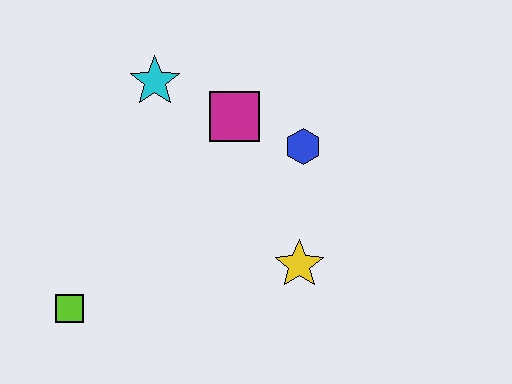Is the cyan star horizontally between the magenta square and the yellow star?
No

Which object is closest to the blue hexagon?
The magenta square is closest to the blue hexagon.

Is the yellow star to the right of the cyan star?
Yes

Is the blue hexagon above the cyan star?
No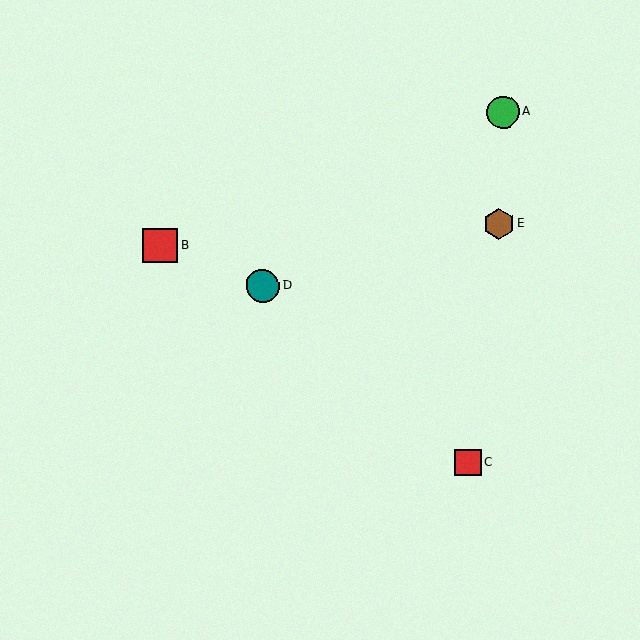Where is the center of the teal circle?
The center of the teal circle is at (263, 286).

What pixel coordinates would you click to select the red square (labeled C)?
Click at (468, 463) to select the red square C.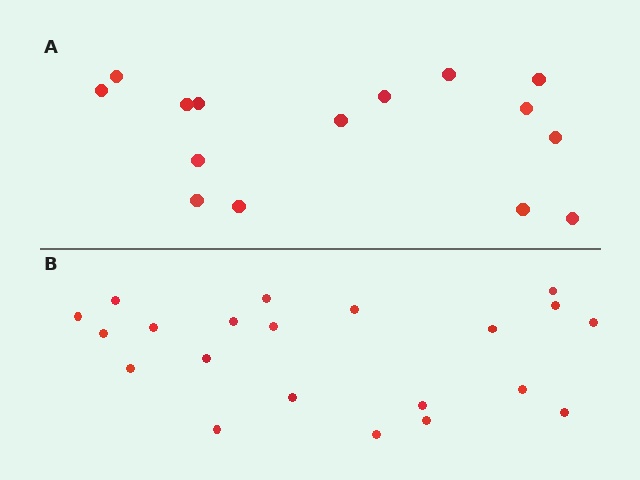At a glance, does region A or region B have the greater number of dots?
Region B (the bottom region) has more dots.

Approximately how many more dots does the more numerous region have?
Region B has about 6 more dots than region A.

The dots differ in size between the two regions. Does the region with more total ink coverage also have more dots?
No. Region A has more total ink coverage because its dots are larger, but region B actually contains more individual dots. Total area can be misleading — the number of items is what matters here.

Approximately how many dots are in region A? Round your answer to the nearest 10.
About 20 dots. (The exact count is 15, which rounds to 20.)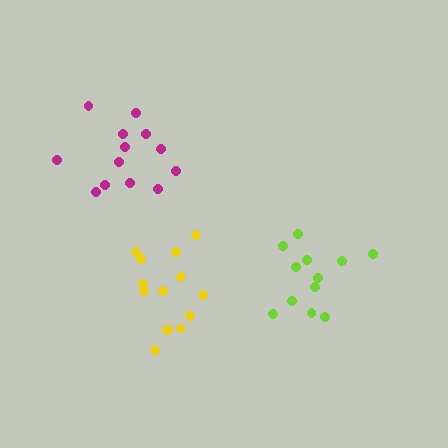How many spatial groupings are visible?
There are 3 spatial groupings.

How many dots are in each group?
Group 1: 13 dots, Group 2: 12 dots, Group 3: 14 dots (39 total).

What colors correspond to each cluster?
The clusters are colored: magenta, lime, yellow.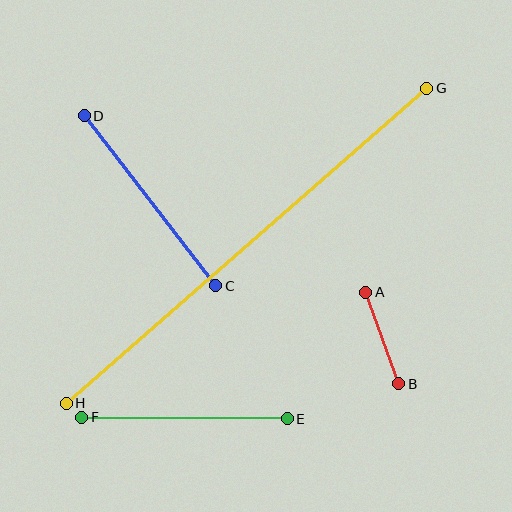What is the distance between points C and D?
The distance is approximately 215 pixels.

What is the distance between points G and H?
The distance is approximately 479 pixels.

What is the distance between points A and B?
The distance is approximately 97 pixels.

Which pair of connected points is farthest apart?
Points G and H are farthest apart.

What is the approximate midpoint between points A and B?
The midpoint is at approximately (382, 338) pixels.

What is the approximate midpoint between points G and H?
The midpoint is at approximately (247, 246) pixels.